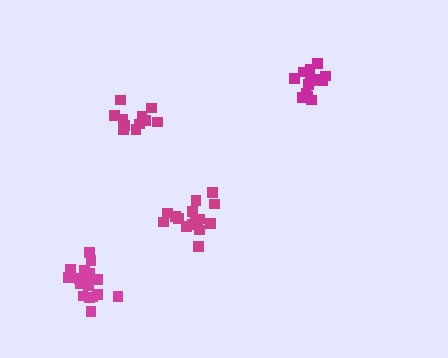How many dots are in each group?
Group 1: 12 dots, Group 2: 15 dots, Group 3: 17 dots, Group 4: 16 dots (60 total).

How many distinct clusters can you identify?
There are 4 distinct clusters.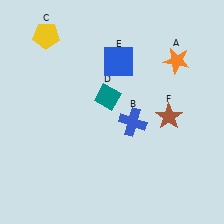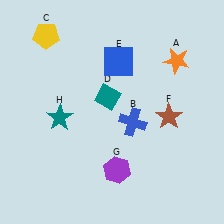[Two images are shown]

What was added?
A purple hexagon (G), a teal star (H) were added in Image 2.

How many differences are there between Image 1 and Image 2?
There are 2 differences between the two images.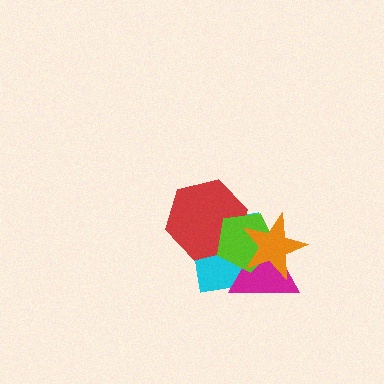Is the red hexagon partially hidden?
Yes, it is partially covered by another shape.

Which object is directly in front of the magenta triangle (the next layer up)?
The lime pentagon is directly in front of the magenta triangle.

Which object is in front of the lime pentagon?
The orange star is in front of the lime pentagon.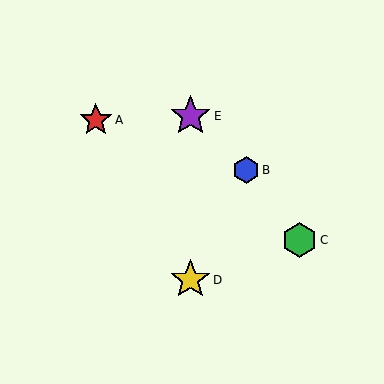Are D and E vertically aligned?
Yes, both are at x≈190.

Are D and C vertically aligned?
No, D is at x≈190 and C is at x≈299.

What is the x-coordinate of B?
Object B is at x≈246.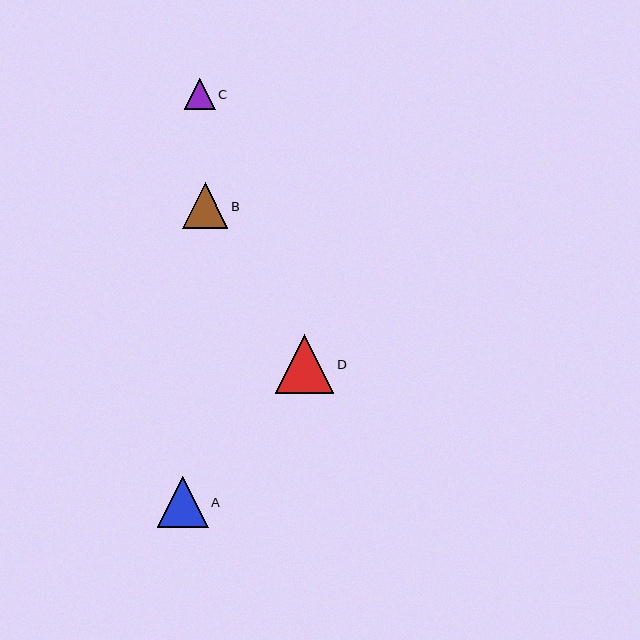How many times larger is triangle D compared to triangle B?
Triangle D is approximately 1.3 times the size of triangle B.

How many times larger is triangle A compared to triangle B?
Triangle A is approximately 1.1 times the size of triangle B.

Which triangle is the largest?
Triangle D is the largest with a size of approximately 59 pixels.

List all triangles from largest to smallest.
From largest to smallest: D, A, B, C.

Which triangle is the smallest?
Triangle C is the smallest with a size of approximately 31 pixels.